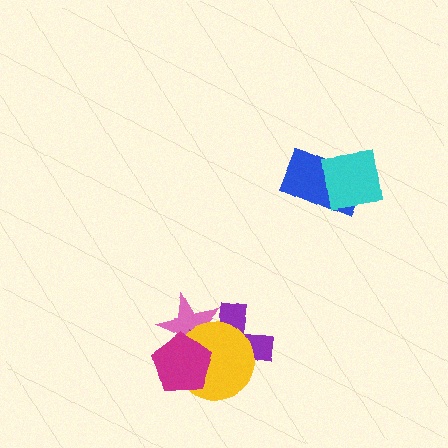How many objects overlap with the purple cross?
3 objects overlap with the purple cross.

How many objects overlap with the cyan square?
1 object overlaps with the cyan square.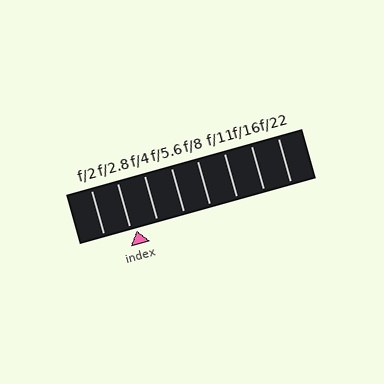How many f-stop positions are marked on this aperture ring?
There are 8 f-stop positions marked.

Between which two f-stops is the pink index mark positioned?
The index mark is between f/2.8 and f/4.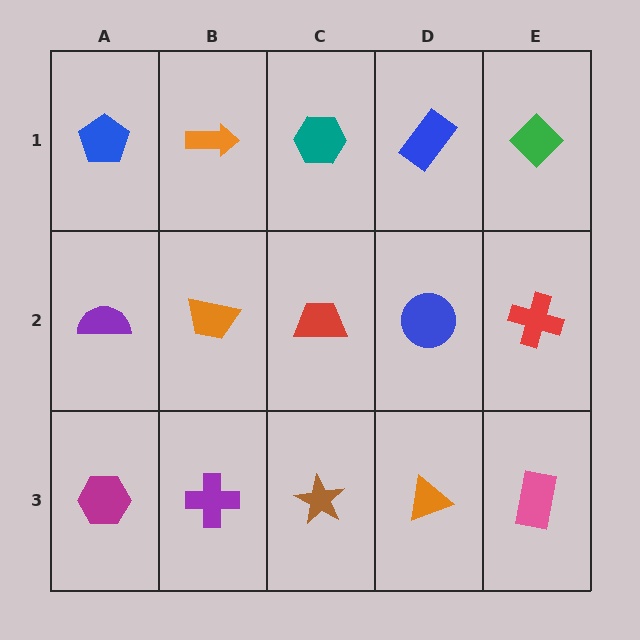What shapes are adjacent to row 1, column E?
A red cross (row 2, column E), a blue rectangle (row 1, column D).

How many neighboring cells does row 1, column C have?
3.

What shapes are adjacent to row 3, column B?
An orange trapezoid (row 2, column B), a magenta hexagon (row 3, column A), a brown star (row 3, column C).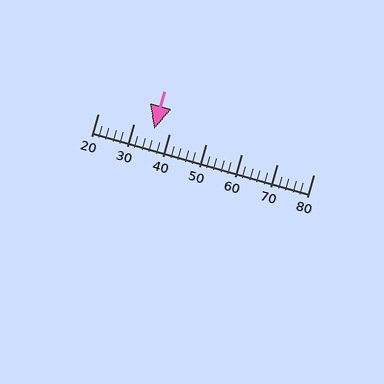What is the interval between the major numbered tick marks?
The major tick marks are spaced 10 units apart.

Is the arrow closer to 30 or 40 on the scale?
The arrow is closer to 40.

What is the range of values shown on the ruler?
The ruler shows values from 20 to 80.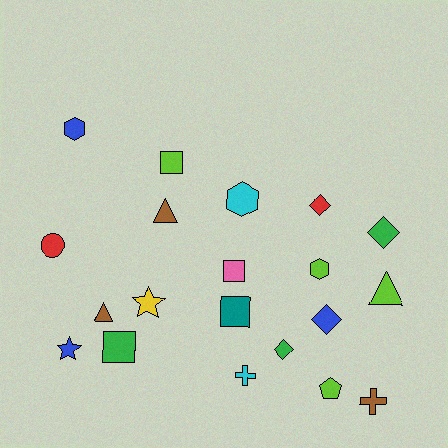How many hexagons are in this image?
There are 3 hexagons.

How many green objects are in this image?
There are 3 green objects.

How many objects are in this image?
There are 20 objects.